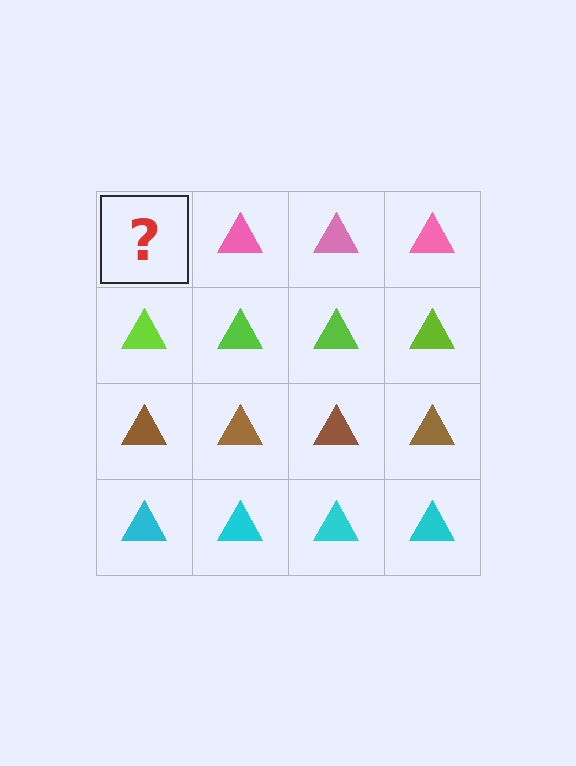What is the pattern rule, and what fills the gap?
The rule is that each row has a consistent color. The gap should be filled with a pink triangle.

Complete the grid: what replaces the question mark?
The question mark should be replaced with a pink triangle.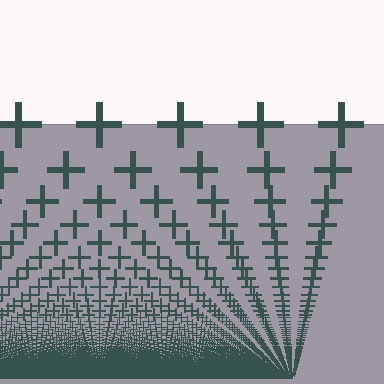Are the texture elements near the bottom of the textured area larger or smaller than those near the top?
Smaller. The gradient is inverted — elements near the bottom are smaller and denser.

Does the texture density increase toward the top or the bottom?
Density increases toward the bottom.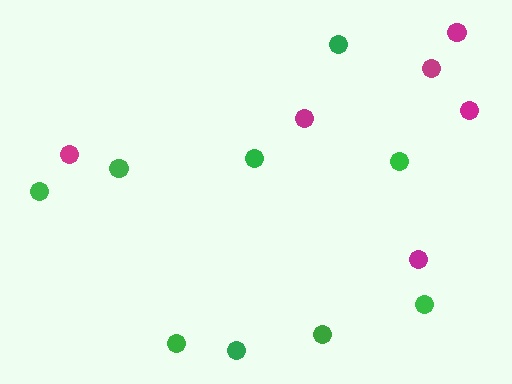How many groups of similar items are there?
There are 2 groups: one group of green circles (9) and one group of magenta circles (6).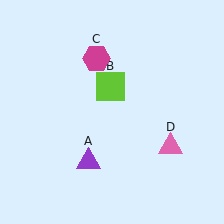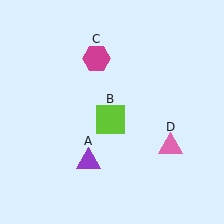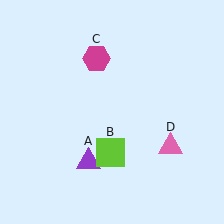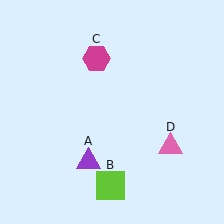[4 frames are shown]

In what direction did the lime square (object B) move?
The lime square (object B) moved down.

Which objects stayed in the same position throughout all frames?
Purple triangle (object A) and magenta hexagon (object C) and pink triangle (object D) remained stationary.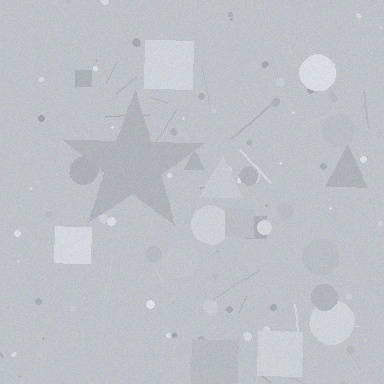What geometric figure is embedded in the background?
A star is embedded in the background.